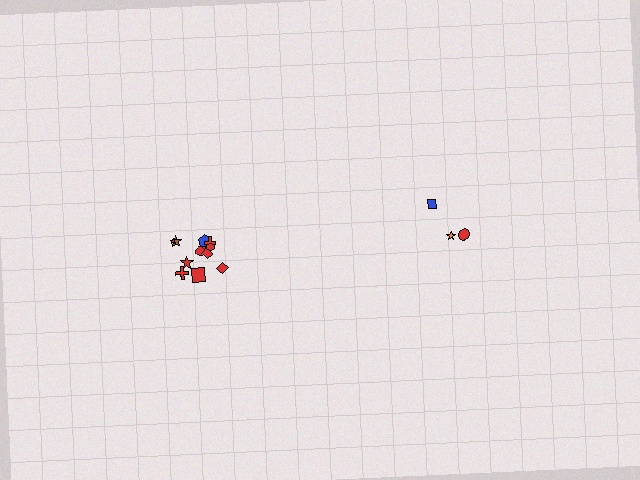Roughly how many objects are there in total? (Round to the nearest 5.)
Roughly 15 objects in total.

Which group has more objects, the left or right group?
The left group.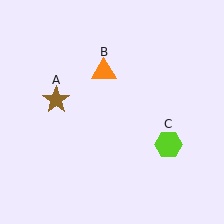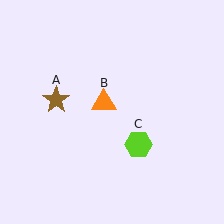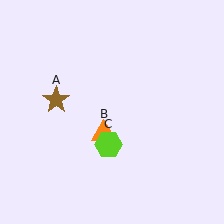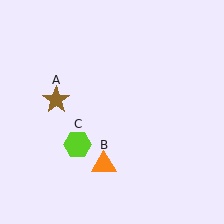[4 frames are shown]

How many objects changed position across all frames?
2 objects changed position: orange triangle (object B), lime hexagon (object C).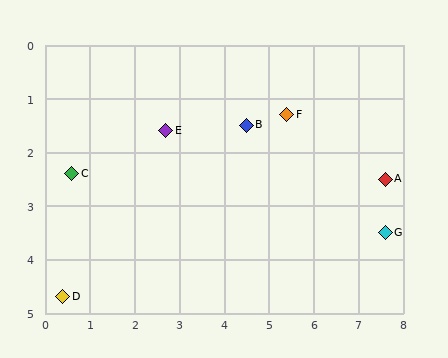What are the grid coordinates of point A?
Point A is at approximately (7.6, 2.5).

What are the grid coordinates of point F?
Point F is at approximately (5.4, 1.3).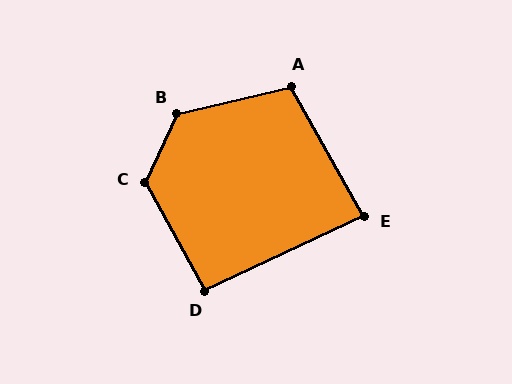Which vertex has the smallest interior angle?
E, at approximately 86 degrees.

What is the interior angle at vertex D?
Approximately 94 degrees (approximately right).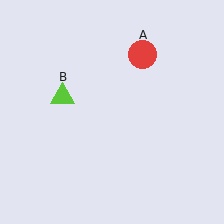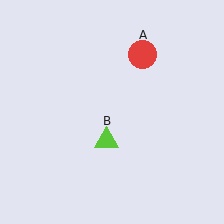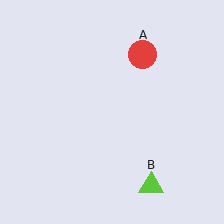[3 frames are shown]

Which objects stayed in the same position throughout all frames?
Red circle (object A) remained stationary.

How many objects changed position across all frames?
1 object changed position: lime triangle (object B).